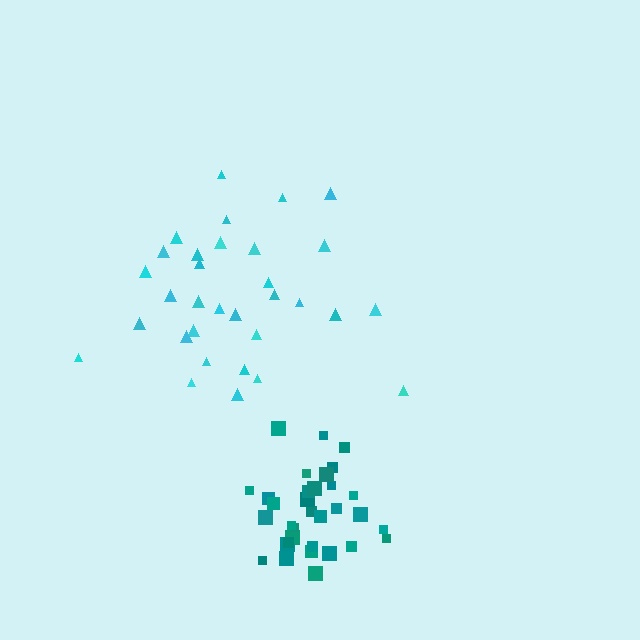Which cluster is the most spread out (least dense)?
Cyan.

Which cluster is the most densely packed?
Teal.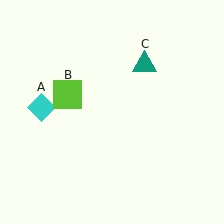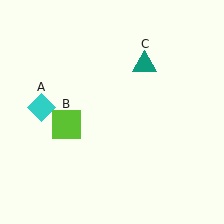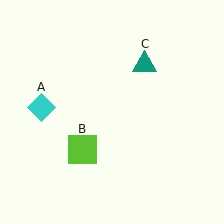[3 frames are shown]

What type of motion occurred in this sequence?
The lime square (object B) rotated counterclockwise around the center of the scene.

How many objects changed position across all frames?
1 object changed position: lime square (object B).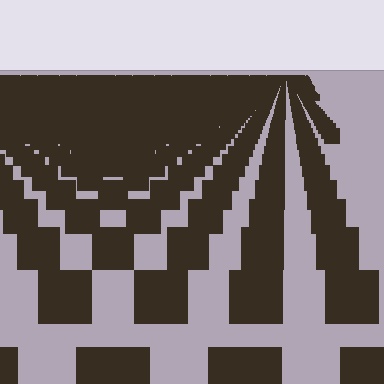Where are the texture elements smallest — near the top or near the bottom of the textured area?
Near the top.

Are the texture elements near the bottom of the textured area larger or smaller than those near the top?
Larger. Near the bottom, elements are closer to the viewer and appear at a bigger on-screen size.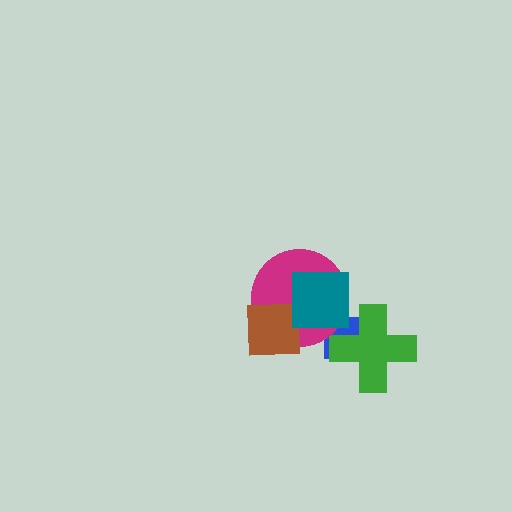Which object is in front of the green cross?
The teal square is in front of the green cross.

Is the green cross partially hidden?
Yes, it is partially covered by another shape.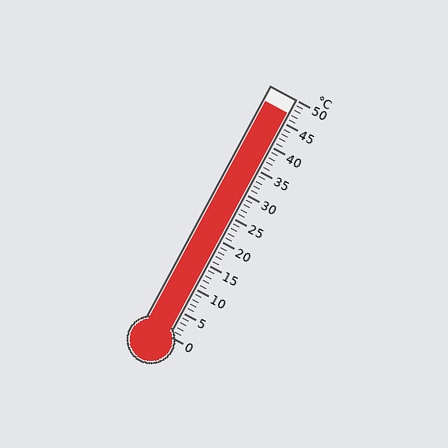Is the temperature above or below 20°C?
The temperature is above 20°C.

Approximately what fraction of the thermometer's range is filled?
The thermometer is filled to approximately 95% of its range.